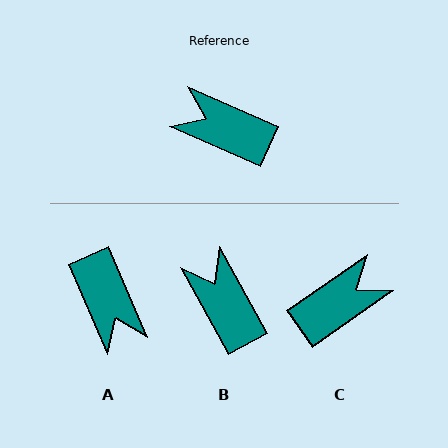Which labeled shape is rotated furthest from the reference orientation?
A, about 137 degrees away.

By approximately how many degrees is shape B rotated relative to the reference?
Approximately 37 degrees clockwise.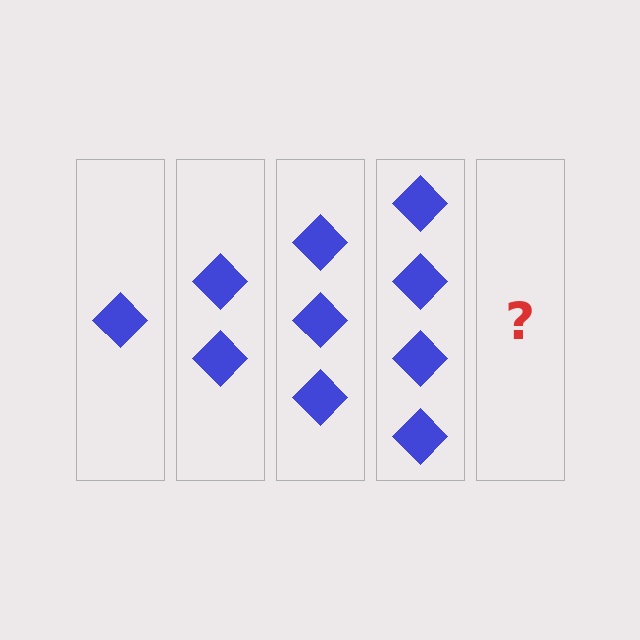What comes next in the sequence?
The next element should be 5 diamonds.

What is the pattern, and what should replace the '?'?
The pattern is that each step adds one more diamond. The '?' should be 5 diamonds.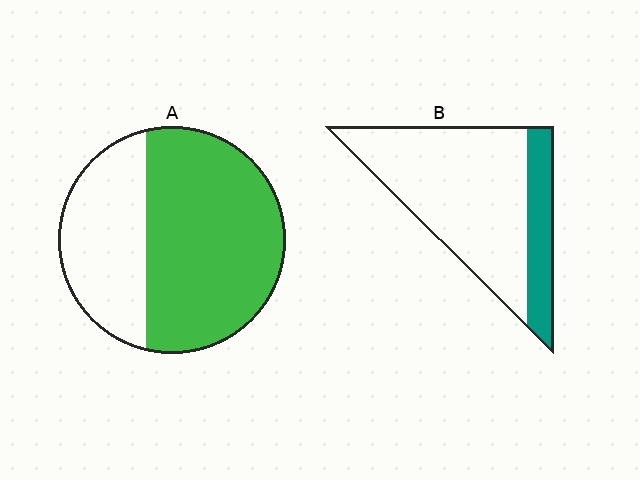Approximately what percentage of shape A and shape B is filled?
A is approximately 65% and B is approximately 20%.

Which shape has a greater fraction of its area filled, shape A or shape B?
Shape A.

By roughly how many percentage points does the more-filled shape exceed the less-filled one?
By roughly 40 percentage points (A over B).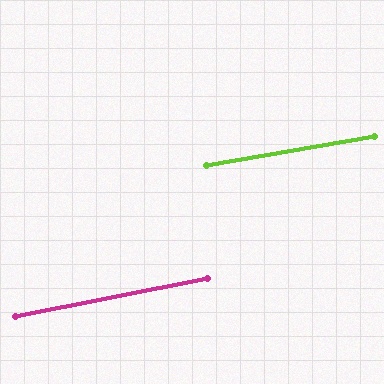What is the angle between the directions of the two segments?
Approximately 2 degrees.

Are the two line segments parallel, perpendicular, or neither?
Parallel — their directions differ by only 1.5°.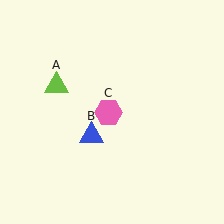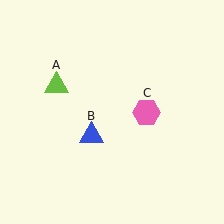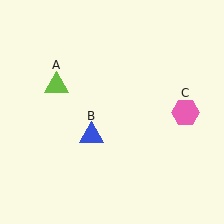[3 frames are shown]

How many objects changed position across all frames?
1 object changed position: pink hexagon (object C).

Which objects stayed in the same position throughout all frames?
Lime triangle (object A) and blue triangle (object B) remained stationary.